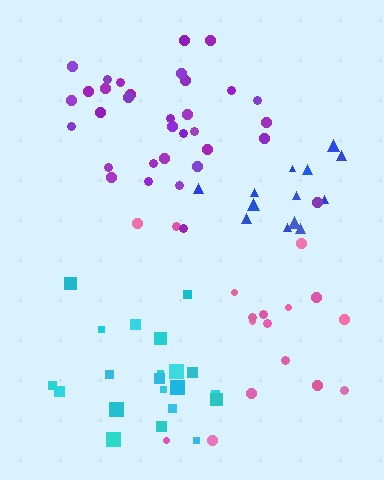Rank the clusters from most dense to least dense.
blue, purple, cyan, pink.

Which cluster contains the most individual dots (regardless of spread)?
Purple (33).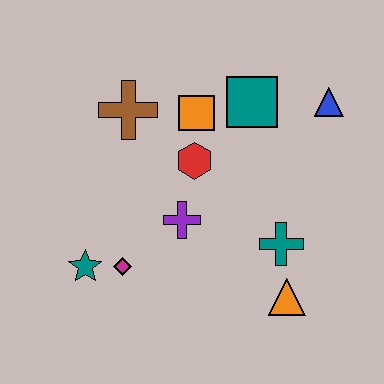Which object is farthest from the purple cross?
The blue triangle is farthest from the purple cross.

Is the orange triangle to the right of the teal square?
Yes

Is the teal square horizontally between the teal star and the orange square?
No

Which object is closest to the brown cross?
The orange square is closest to the brown cross.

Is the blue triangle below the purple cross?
No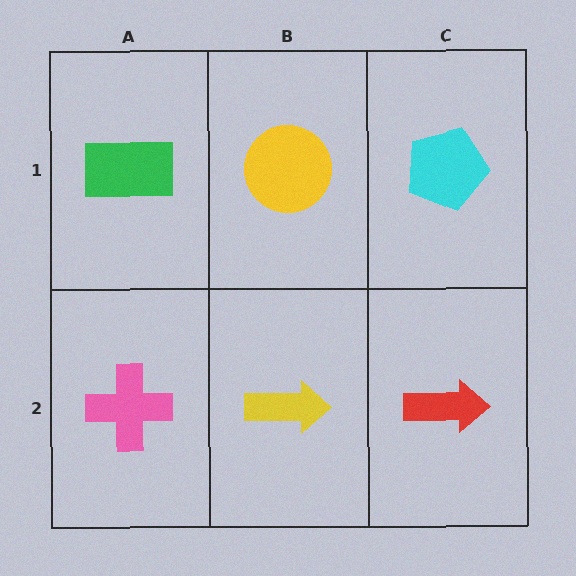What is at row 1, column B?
A yellow circle.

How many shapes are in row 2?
3 shapes.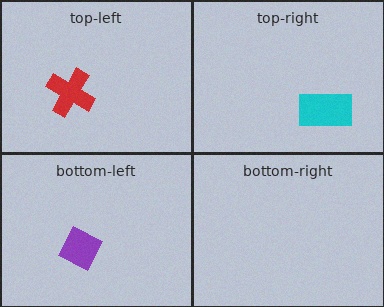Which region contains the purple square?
The bottom-left region.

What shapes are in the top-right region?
The cyan rectangle.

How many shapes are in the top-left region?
1.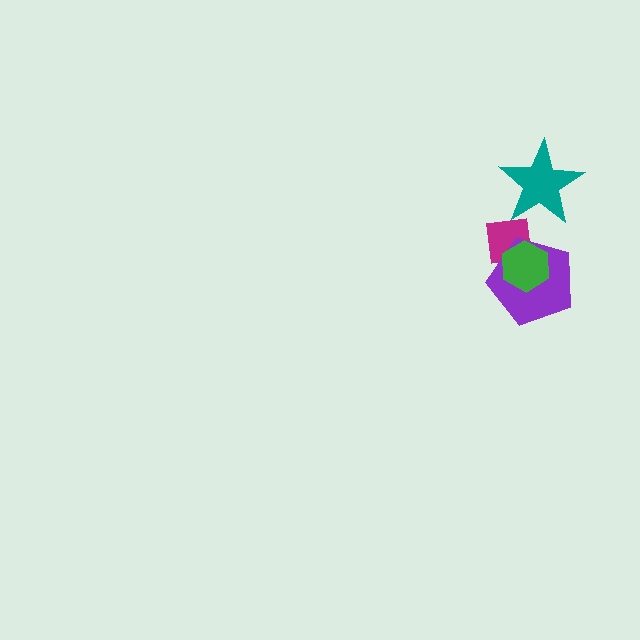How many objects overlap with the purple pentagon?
2 objects overlap with the purple pentagon.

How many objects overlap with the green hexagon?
2 objects overlap with the green hexagon.